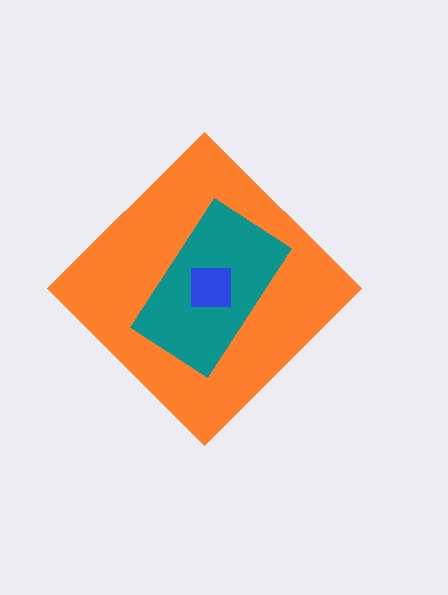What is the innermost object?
The blue square.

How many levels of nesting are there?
3.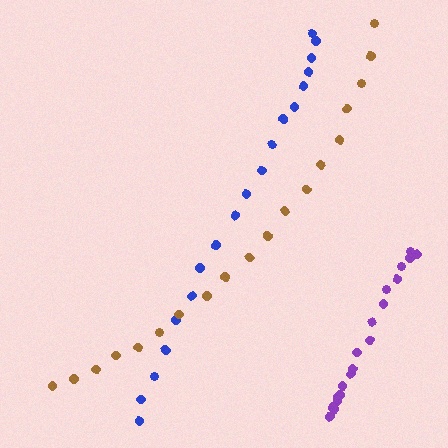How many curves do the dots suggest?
There are 3 distinct paths.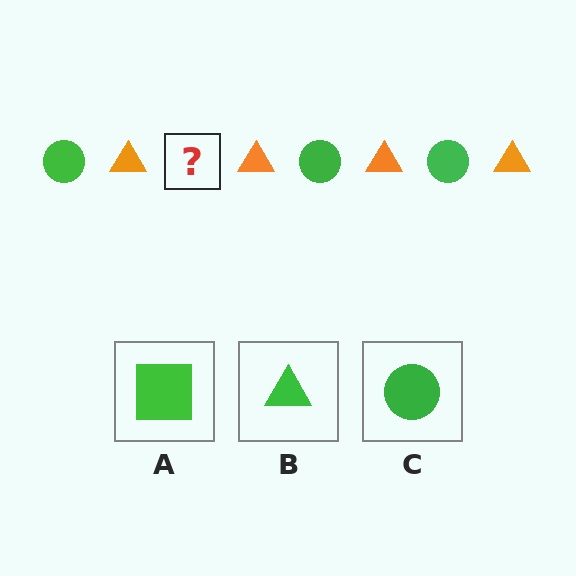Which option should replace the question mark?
Option C.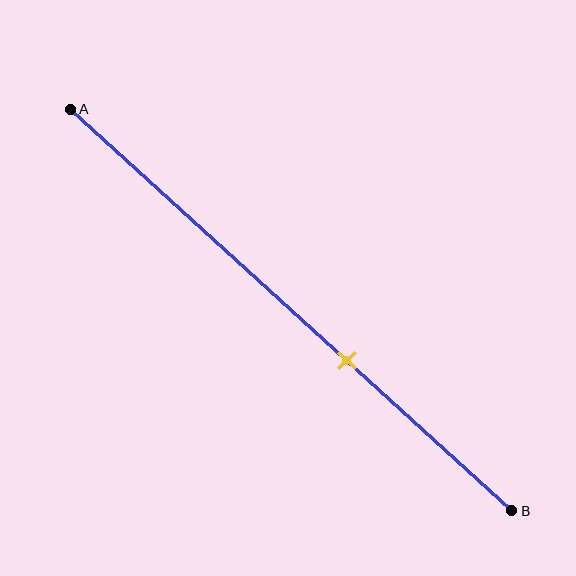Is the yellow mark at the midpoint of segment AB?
No, the mark is at about 65% from A, not at the 50% midpoint.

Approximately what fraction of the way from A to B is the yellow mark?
The yellow mark is approximately 65% of the way from A to B.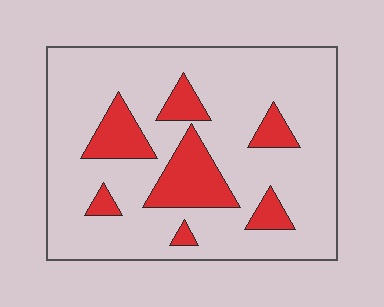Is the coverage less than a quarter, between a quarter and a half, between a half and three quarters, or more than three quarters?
Less than a quarter.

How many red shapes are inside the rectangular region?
7.